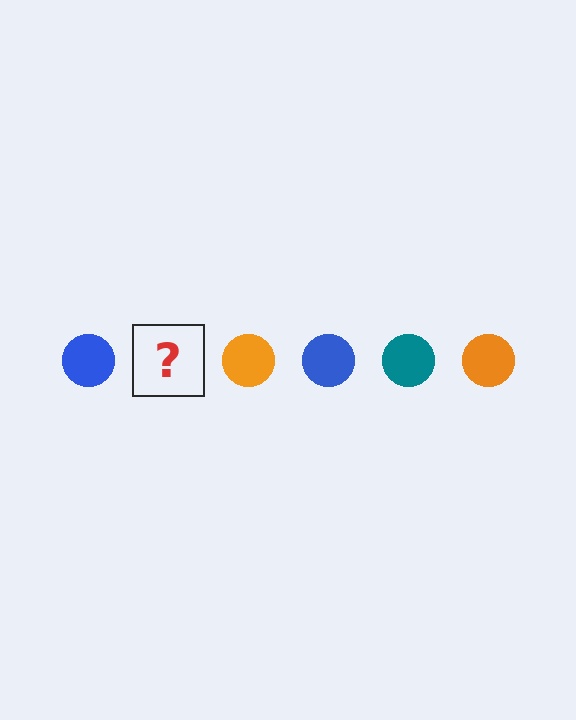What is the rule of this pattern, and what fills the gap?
The rule is that the pattern cycles through blue, teal, orange circles. The gap should be filled with a teal circle.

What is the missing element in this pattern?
The missing element is a teal circle.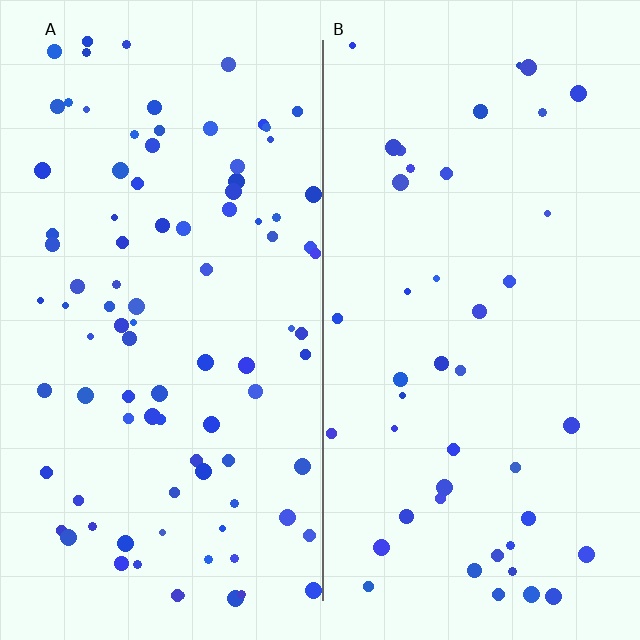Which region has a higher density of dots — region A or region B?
A (the left).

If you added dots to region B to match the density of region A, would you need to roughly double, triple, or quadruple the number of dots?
Approximately double.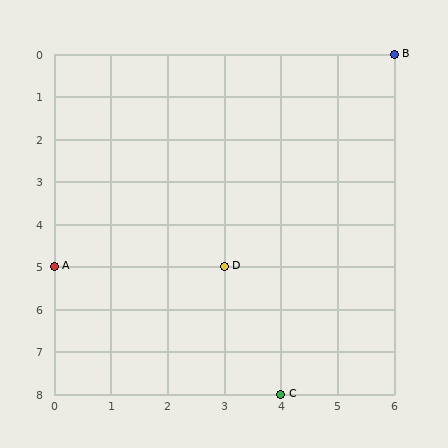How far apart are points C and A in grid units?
Points C and A are 4 columns and 3 rows apart (about 5.0 grid units diagonally).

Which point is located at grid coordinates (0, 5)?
Point A is at (0, 5).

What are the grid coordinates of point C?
Point C is at grid coordinates (4, 8).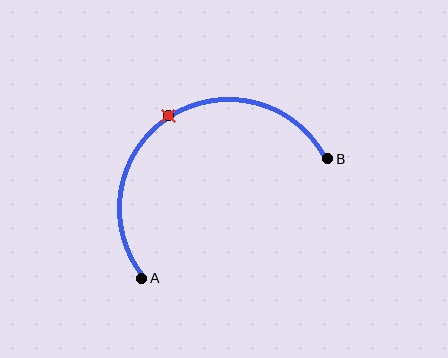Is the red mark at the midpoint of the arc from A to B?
Yes. The red mark lies on the arc at equal arc-length from both A and B — it is the arc midpoint.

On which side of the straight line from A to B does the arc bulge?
The arc bulges above the straight line connecting A and B.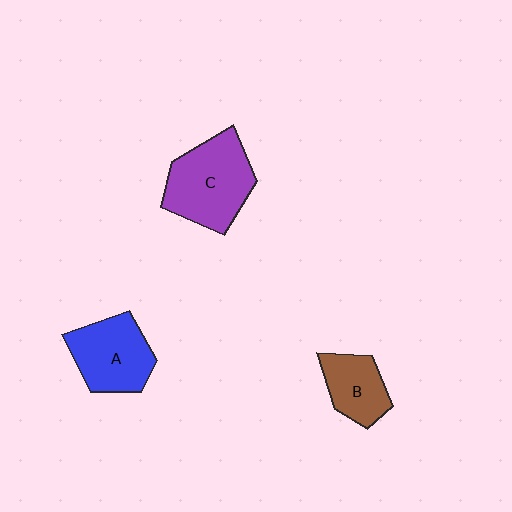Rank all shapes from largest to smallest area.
From largest to smallest: C (purple), A (blue), B (brown).